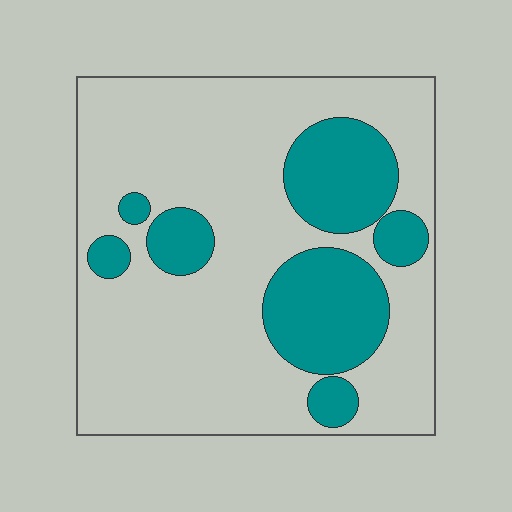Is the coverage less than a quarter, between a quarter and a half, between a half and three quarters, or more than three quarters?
Between a quarter and a half.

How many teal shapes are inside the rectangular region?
7.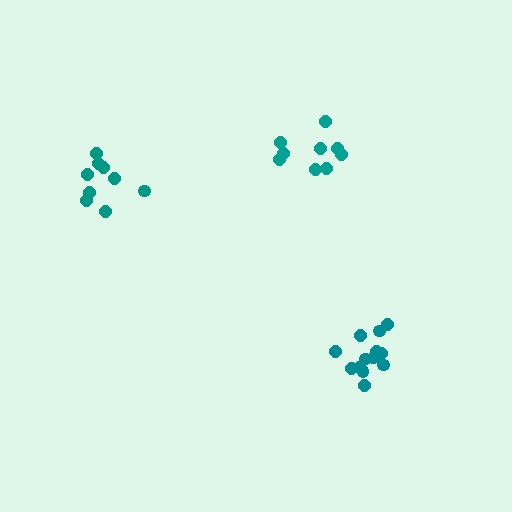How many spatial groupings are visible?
There are 3 spatial groupings.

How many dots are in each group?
Group 1: 13 dots, Group 2: 9 dots, Group 3: 9 dots (31 total).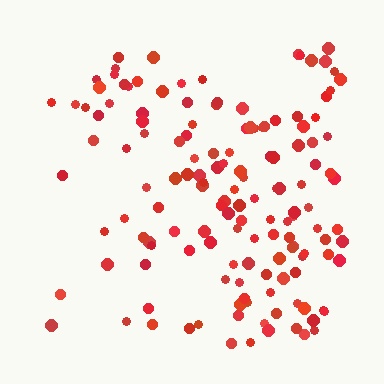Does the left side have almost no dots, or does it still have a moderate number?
Still a moderate number, just noticeably fewer than the right.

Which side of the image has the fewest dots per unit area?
The left.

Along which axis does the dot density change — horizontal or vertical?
Horizontal.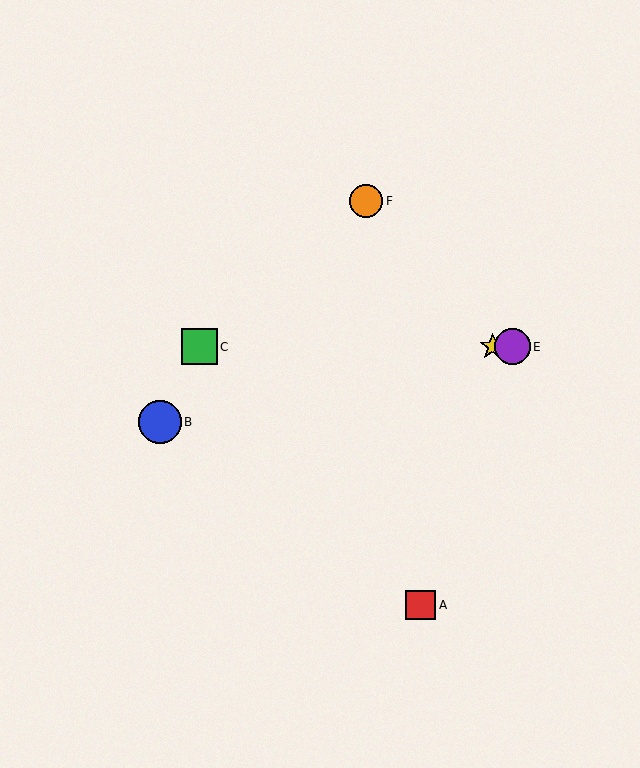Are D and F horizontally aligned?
No, D is at y≈347 and F is at y≈201.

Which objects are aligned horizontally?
Objects C, D, E are aligned horizontally.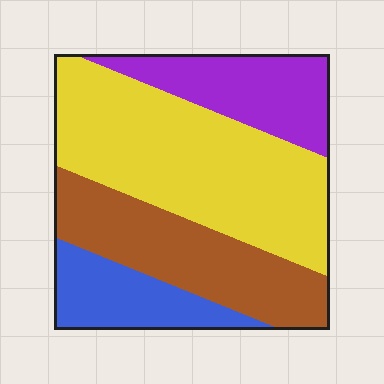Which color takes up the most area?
Yellow, at roughly 45%.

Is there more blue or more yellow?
Yellow.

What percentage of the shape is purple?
Purple takes up about one sixth (1/6) of the shape.